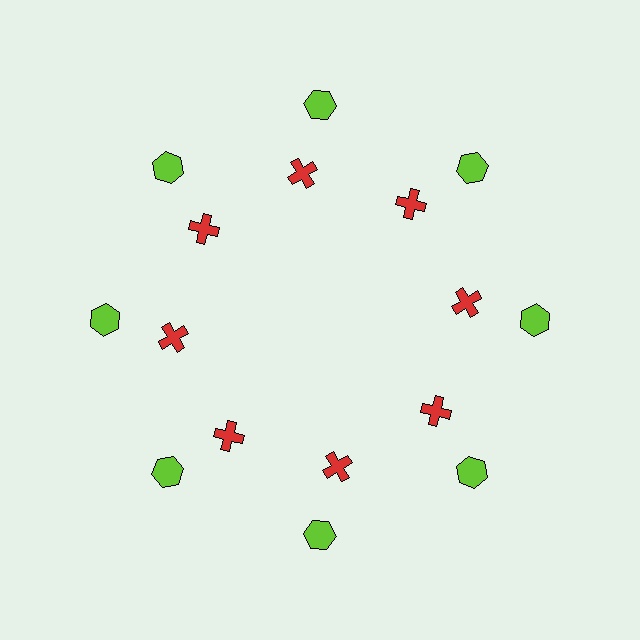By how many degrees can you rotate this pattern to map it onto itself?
The pattern maps onto itself every 45 degrees of rotation.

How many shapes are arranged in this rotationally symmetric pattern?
There are 16 shapes, arranged in 8 groups of 2.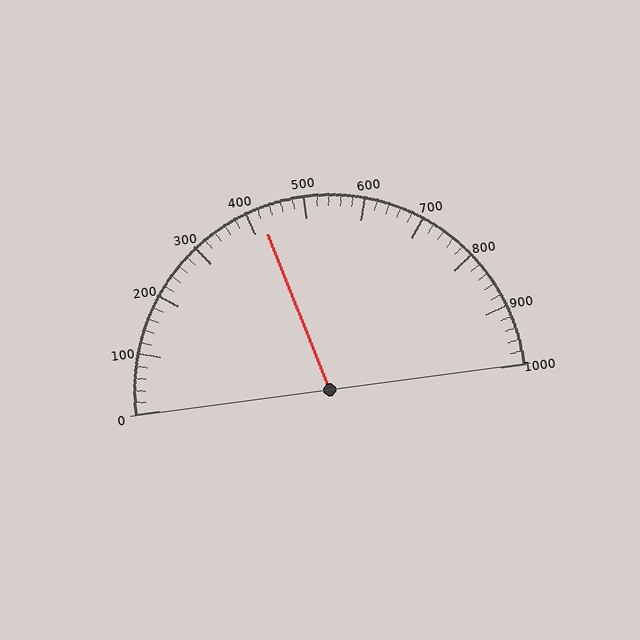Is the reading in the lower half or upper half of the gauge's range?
The reading is in the lower half of the range (0 to 1000).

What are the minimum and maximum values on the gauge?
The gauge ranges from 0 to 1000.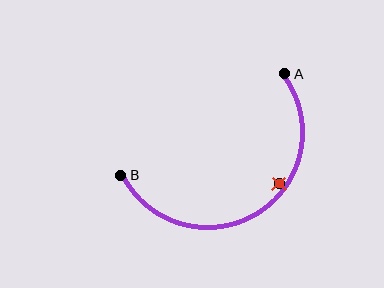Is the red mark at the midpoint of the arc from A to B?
No — the red mark does not lie on the arc at all. It sits slightly inside the curve.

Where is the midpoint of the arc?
The arc midpoint is the point on the curve farthest from the straight line joining A and B. It sits below that line.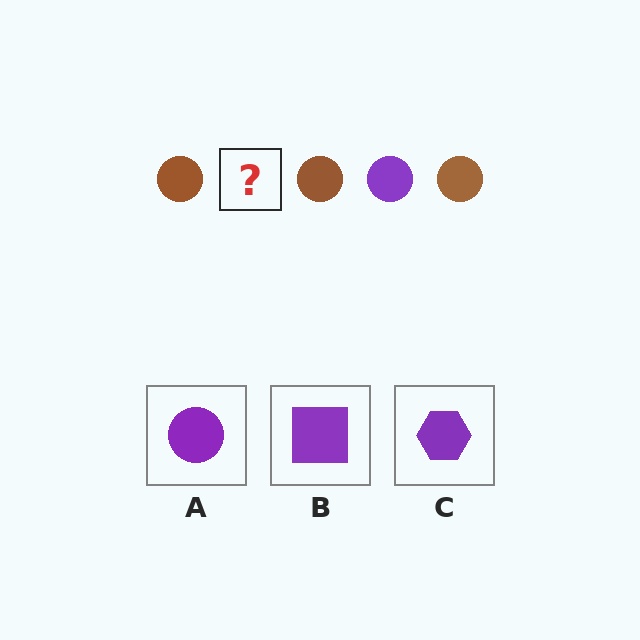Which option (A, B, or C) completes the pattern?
A.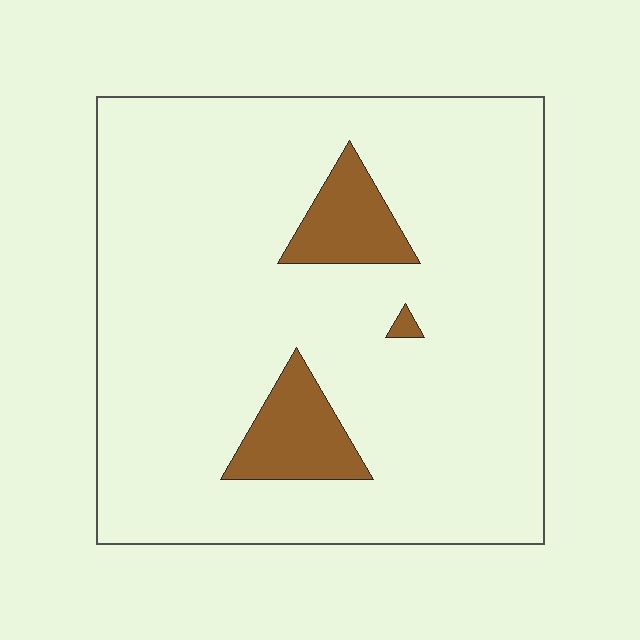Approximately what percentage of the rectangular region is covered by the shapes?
Approximately 10%.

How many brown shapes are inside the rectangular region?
3.